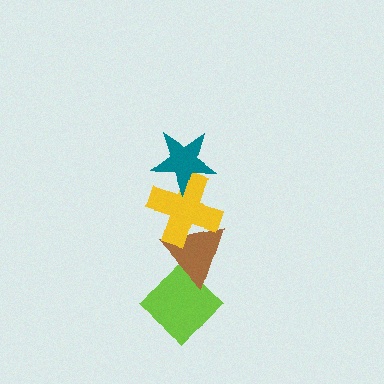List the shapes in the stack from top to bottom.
From top to bottom: the teal star, the yellow cross, the brown triangle, the lime diamond.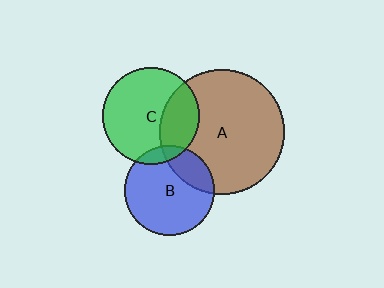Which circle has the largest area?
Circle A (brown).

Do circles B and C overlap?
Yes.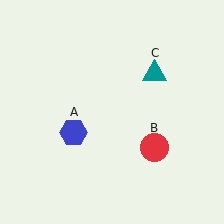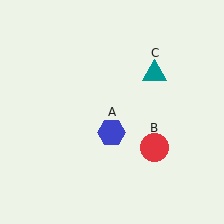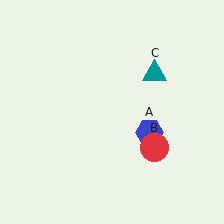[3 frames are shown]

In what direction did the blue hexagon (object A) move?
The blue hexagon (object A) moved right.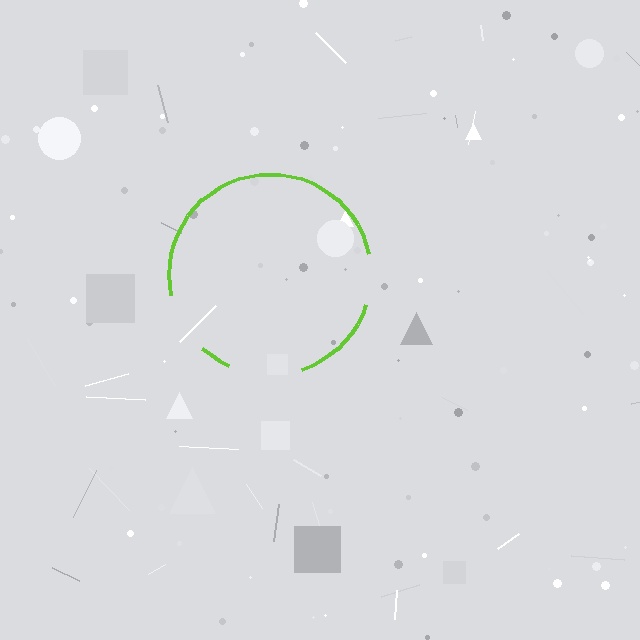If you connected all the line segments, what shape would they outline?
They would outline a circle.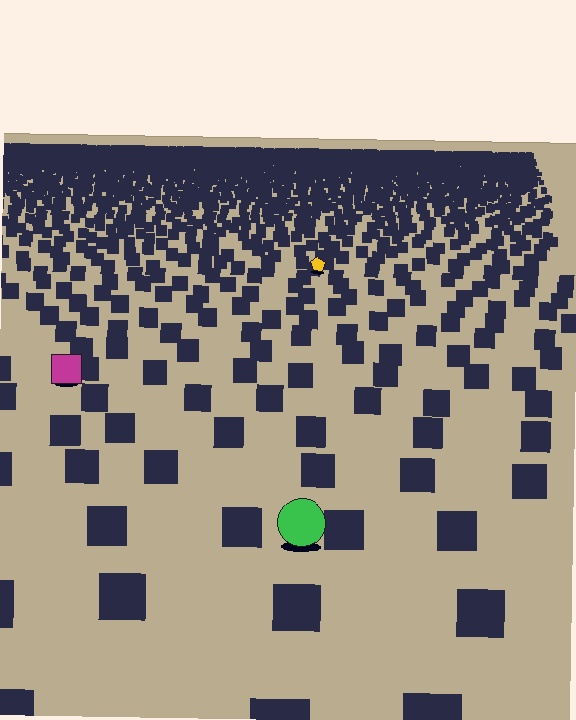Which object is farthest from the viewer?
The yellow pentagon is farthest from the viewer. It appears smaller and the ground texture around it is denser.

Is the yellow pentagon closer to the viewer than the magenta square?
No. The magenta square is closer — you can tell from the texture gradient: the ground texture is coarser near it.